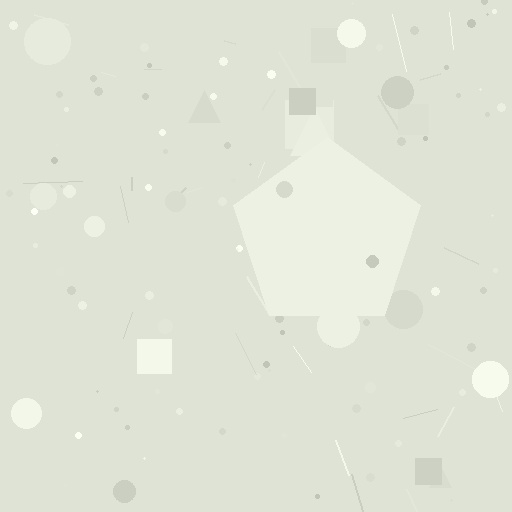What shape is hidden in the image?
A pentagon is hidden in the image.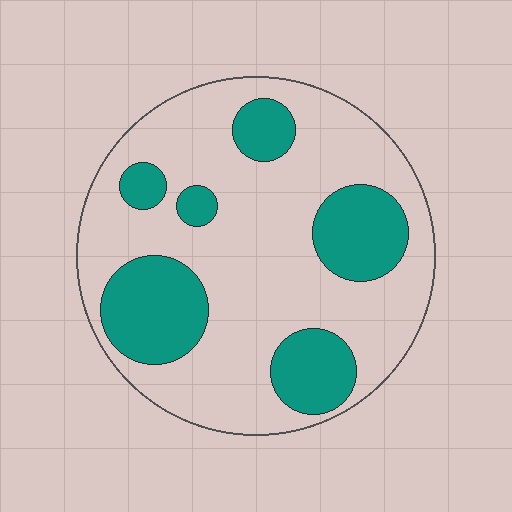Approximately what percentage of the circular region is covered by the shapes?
Approximately 30%.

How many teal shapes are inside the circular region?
6.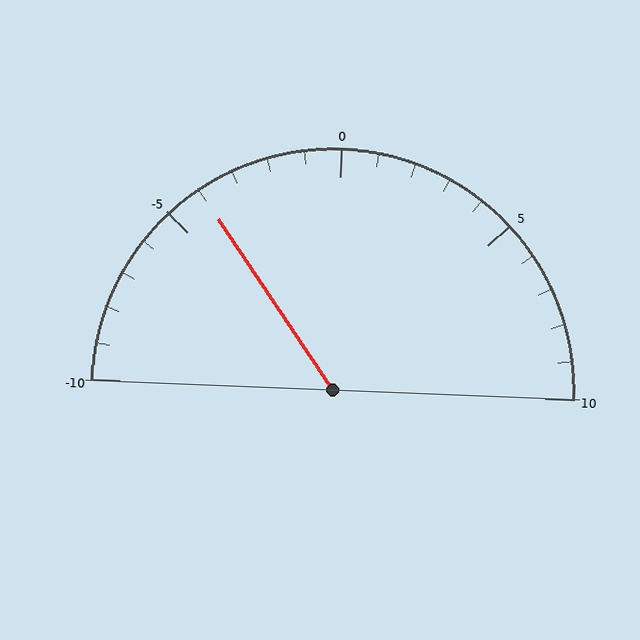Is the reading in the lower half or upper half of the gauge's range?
The reading is in the lower half of the range (-10 to 10).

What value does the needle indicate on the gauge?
The needle indicates approximately -4.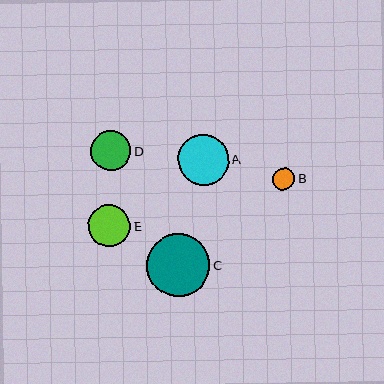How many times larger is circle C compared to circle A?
Circle C is approximately 1.2 times the size of circle A.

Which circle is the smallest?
Circle B is the smallest with a size of approximately 22 pixels.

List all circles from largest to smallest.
From largest to smallest: C, A, E, D, B.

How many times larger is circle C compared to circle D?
Circle C is approximately 1.6 times the size of circle D.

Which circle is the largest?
Circle C is the largest with a size of approximately 63 pixels.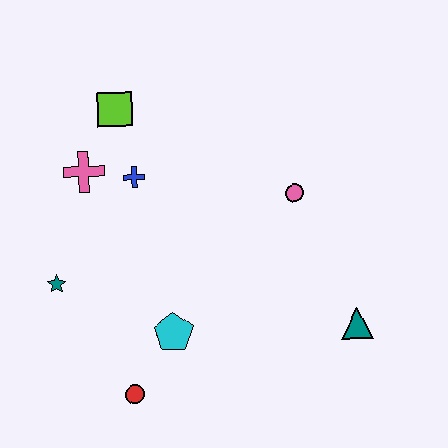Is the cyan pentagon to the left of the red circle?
No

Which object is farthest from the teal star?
The teal triangle is farthest from the teal star.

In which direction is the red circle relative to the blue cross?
The red circle is below the blue cross.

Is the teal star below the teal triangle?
No